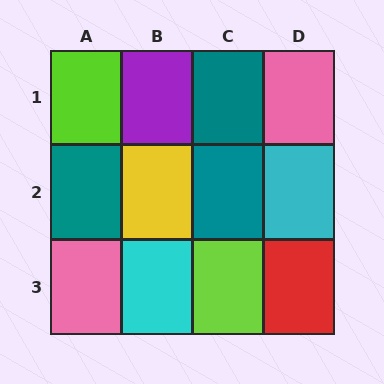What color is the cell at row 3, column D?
Red.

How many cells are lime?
2 cells are lime.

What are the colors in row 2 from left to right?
Teal, yellow, teal, cyan.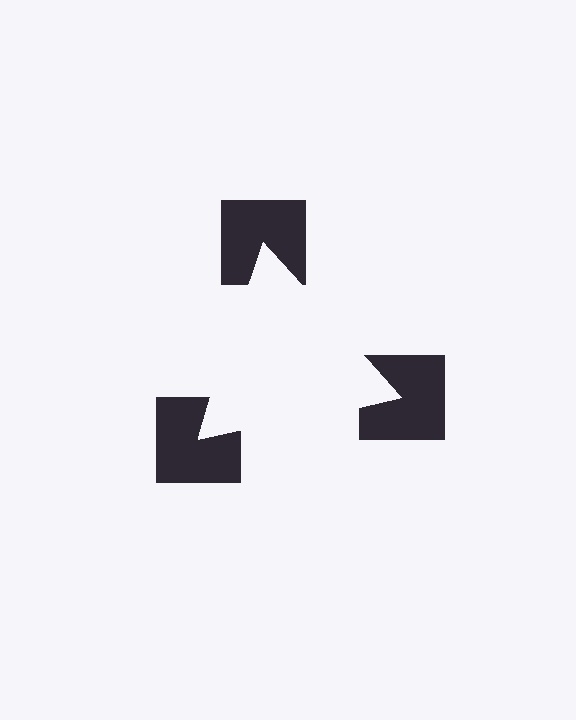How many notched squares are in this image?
There are 3 — one at each vertex of the illusory triangle.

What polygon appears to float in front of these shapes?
An illusory triangle — its edges are inferred from the aligned wedge cuts in the notched squares, not physically drawn.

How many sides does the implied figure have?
3 sides.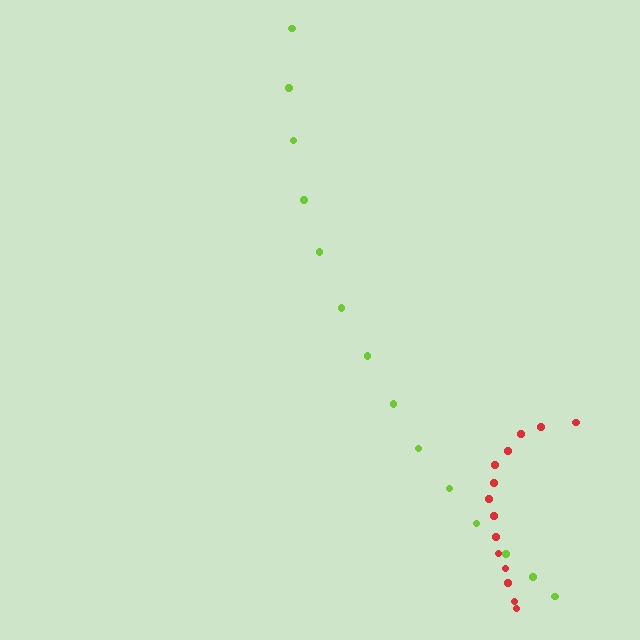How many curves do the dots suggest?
There are 2 distinct paths.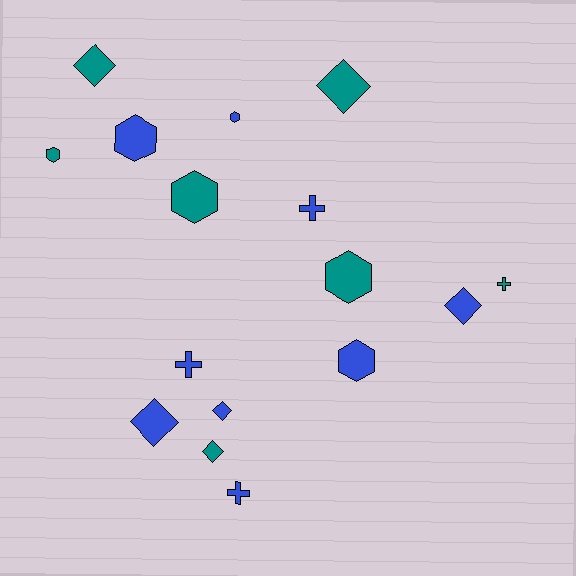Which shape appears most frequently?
Diamond, with 6 objects.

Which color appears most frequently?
Blue, with 9 objects.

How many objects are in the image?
There are 16 objects.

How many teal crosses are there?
There is 1 teal cross.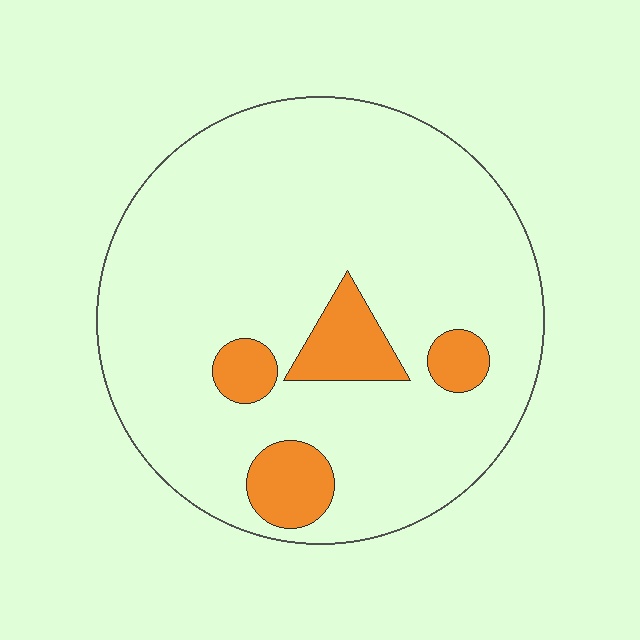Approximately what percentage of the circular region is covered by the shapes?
Approximately 15%.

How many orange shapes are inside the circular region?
4.